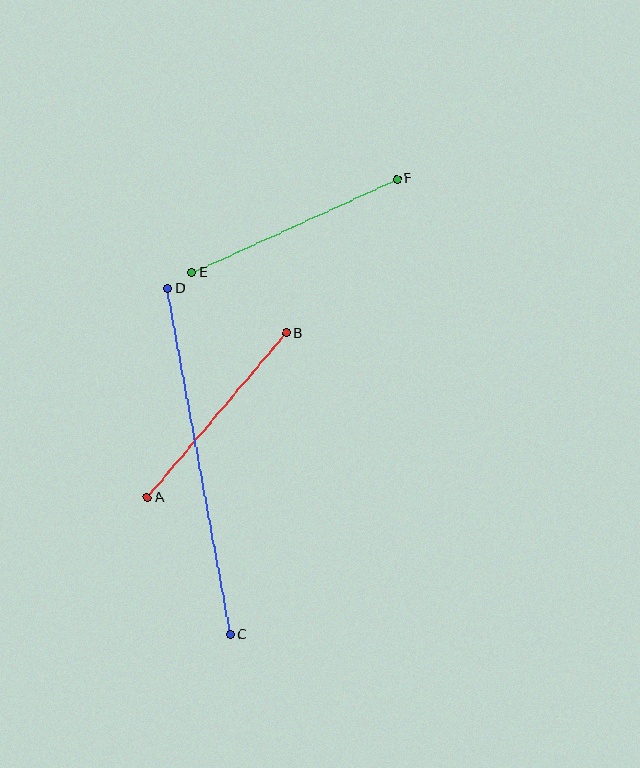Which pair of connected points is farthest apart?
Points C and D are farthest apart.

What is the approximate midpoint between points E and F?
The midpoint is at approximately (295, 226) pixels.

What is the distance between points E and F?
The distance is approximately 225 pixels.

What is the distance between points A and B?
The distance is approximately 215 pixels.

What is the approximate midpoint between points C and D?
The midpoint is at approximately (199, 462) pixels.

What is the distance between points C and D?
The distance is approximately 352 pixels.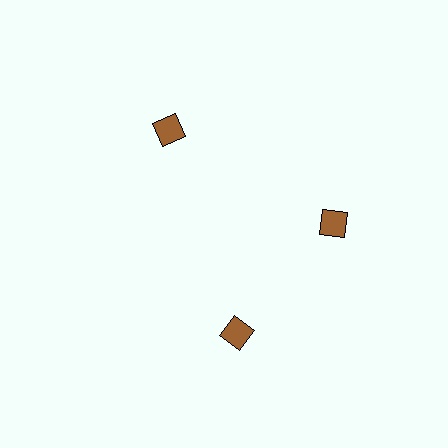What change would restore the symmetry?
The symmetry would be restored by rotating it back into even spacing with its neighbors so that all 3 diamonds sit at equal angles and equal distance from the center.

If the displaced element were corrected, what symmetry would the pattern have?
It would have 3-fold rotational symmetry — the pattern would map onto itself every 120 degrees.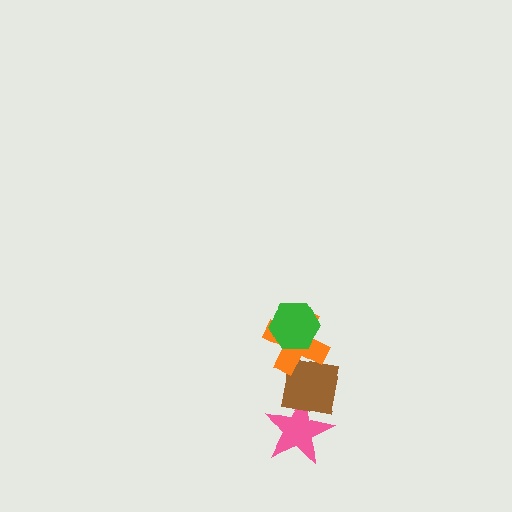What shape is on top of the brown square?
The orange cross is on top of the brown square.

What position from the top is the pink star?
The pink star is 4th from the top.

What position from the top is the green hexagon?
The green hexagon is 1st from the top.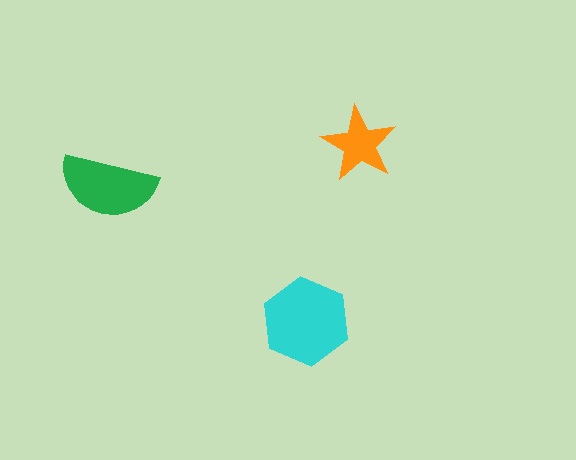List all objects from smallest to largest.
The orange star, the green semicircle, the cyan hexagon.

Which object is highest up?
The orange star is topmost.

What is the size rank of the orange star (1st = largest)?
3rd.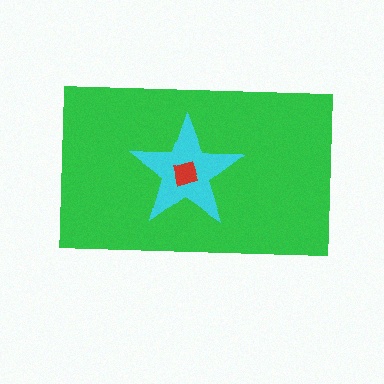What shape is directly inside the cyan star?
The red diamond.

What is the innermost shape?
The red diamond.